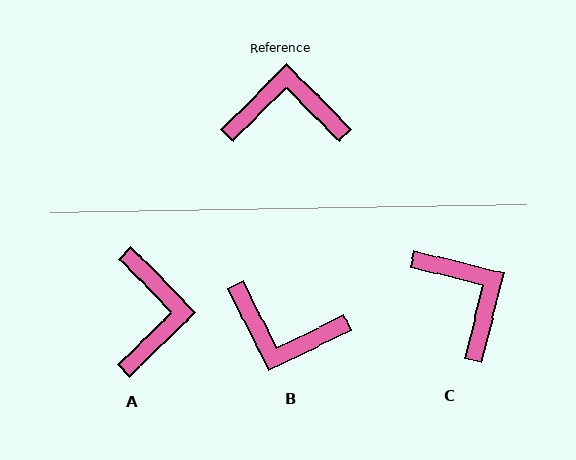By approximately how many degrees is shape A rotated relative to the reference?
Approximately 90 degrees clockwise.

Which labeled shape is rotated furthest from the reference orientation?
B, about 161 degrees away.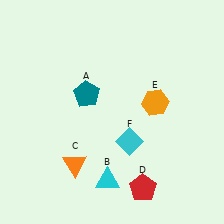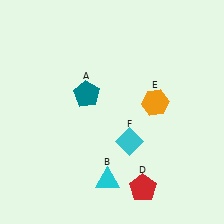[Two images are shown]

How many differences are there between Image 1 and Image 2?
There is 1 difference between the two images.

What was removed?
The orange triangle (C) was removed in Image 2.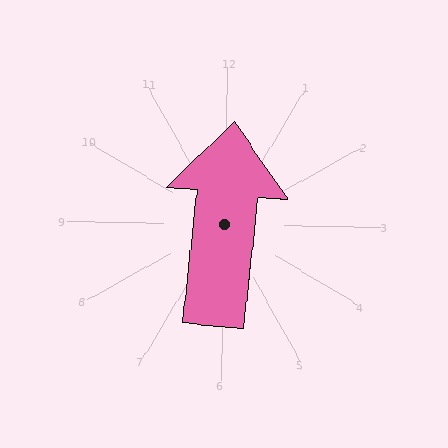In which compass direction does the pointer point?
North.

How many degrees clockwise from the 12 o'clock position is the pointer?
Approximately 5 degrees.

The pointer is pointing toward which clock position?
Roughly 12 o'clock.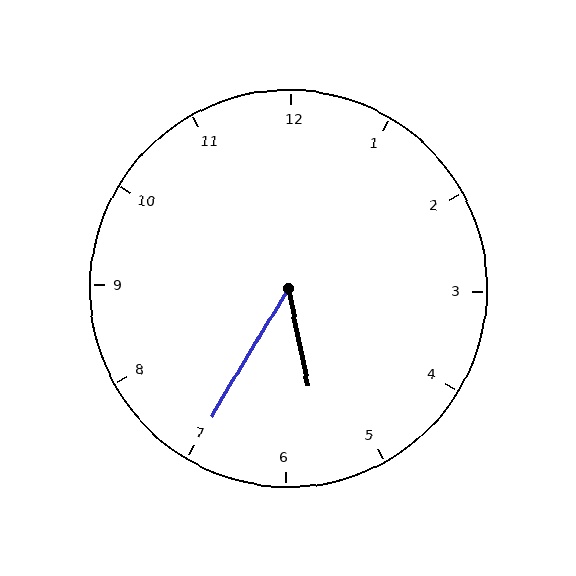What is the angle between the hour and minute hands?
Approximately 42 degrees.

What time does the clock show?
5:35.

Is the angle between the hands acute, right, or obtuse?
It is acute.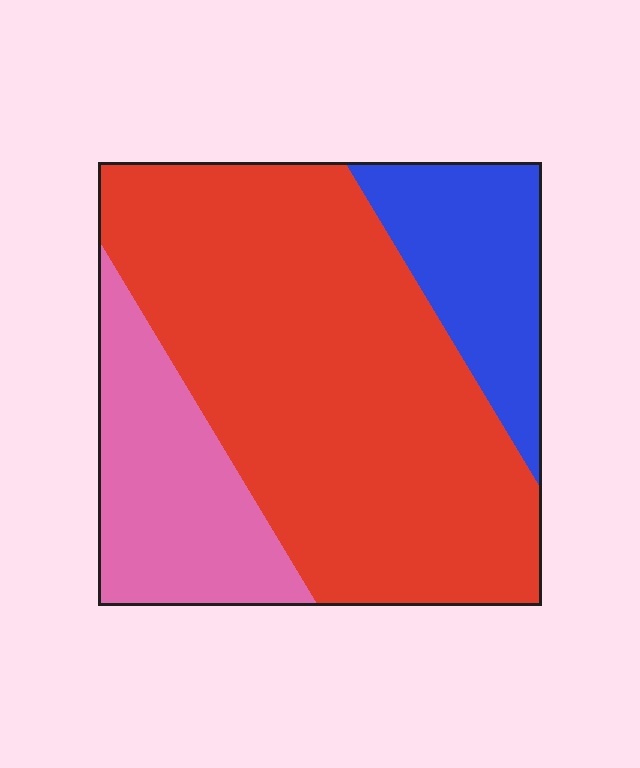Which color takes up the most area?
Red, at roughly 65%.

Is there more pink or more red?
Red.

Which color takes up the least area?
Blue, at roughly 15%.